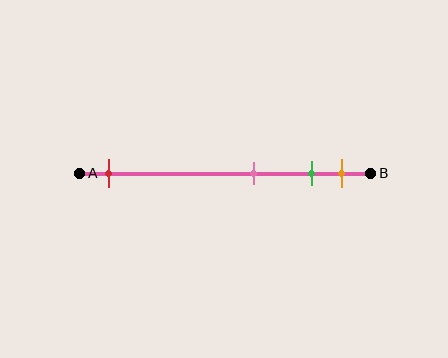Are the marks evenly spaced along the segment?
No, the marks are not evenly spaced.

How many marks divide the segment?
There are 4 marks dividing the segment.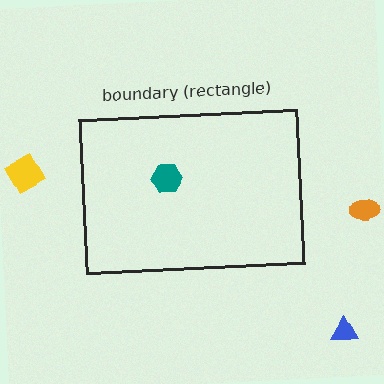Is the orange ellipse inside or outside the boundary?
Outside.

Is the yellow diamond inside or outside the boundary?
Outside.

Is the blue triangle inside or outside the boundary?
Outside.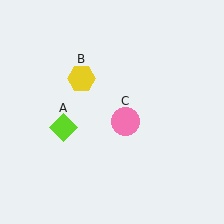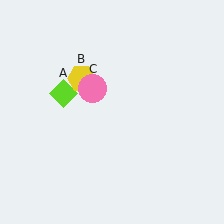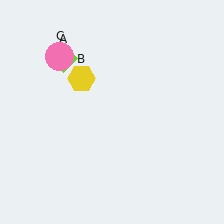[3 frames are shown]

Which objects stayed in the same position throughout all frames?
Yellow hexagon (object B) remained stationary.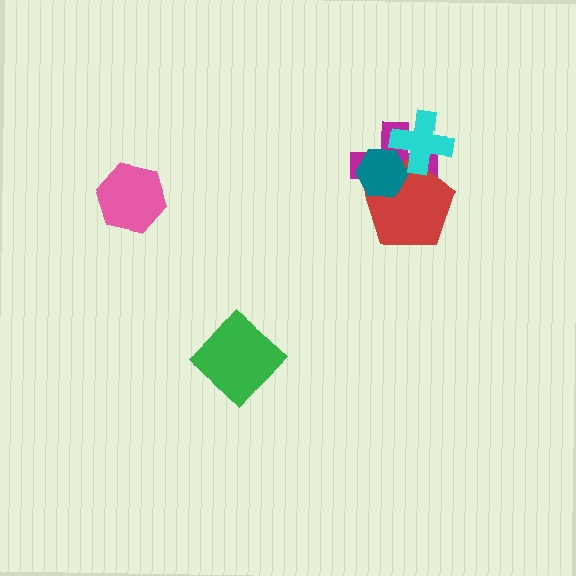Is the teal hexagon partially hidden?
Yes, it is partially covered by another shape.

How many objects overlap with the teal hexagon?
3 objects overlap with the teal hexagon.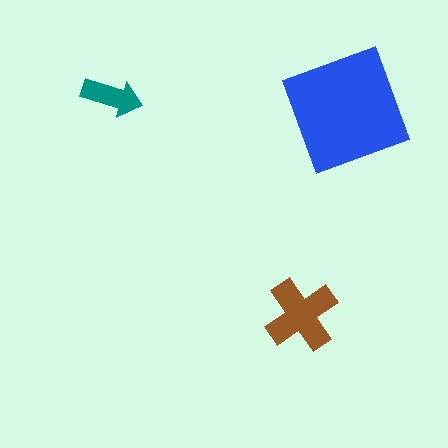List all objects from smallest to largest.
The teal arrow, the brown cross, the blue square.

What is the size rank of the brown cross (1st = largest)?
2nd.